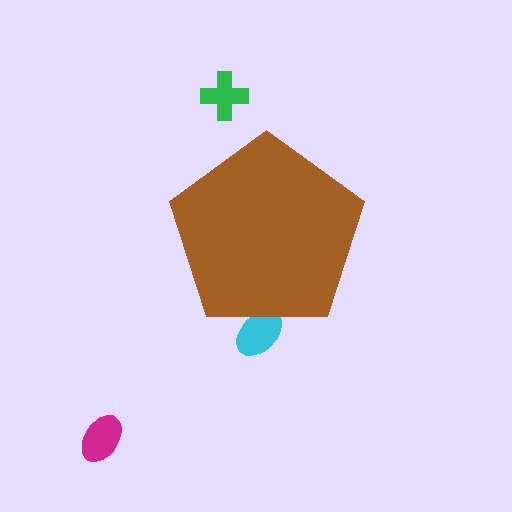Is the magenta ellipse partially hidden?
No, the magenta ellipse is fully visible.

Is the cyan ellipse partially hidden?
Yes, the cyan ellipse is partially hidden behind the brown pentagon.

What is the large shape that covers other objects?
A brown pentagon.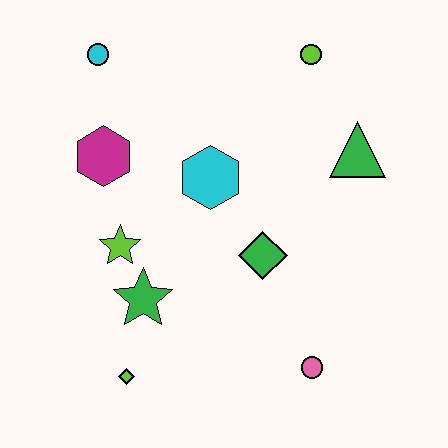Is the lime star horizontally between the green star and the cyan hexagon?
No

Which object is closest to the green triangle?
The lime circle is closest to the green triangle.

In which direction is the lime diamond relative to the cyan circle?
The lime diamond is below the cyan circle.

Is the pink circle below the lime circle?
Yes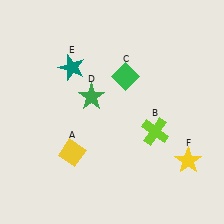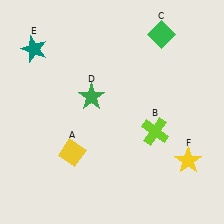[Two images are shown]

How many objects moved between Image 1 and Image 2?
2 objects moved between the two images.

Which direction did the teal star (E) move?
The teal star (E) moved left.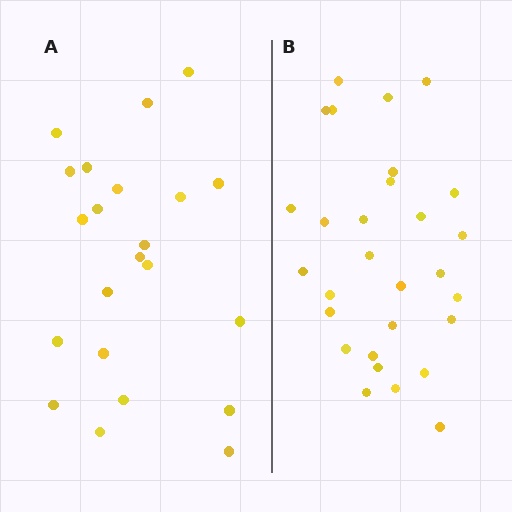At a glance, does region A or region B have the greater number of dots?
Region B (the right region) has more dots.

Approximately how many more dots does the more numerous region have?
Region B has roughly 8 or so more dots than region A.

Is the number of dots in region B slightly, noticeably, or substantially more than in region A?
Region B has noticeably more, but not dramatically so. The ratio is roughly 1.3 to 1.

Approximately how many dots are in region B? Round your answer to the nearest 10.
About 30 dots. (The exact count is 29, which rounds to 30.)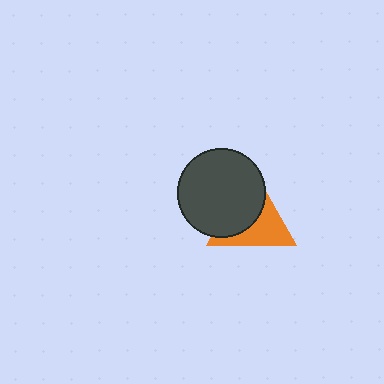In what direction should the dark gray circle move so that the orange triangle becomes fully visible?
The dark gray circle should move toward the upper-left. That is the shortest direction to clear the overlap and leave the orange triangle fully visible.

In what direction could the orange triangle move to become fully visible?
The orange triangle could move toward the lower-right. That would shift it out from behind the dark gray circle entirely.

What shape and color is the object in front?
The object in front is a dark gray circle.